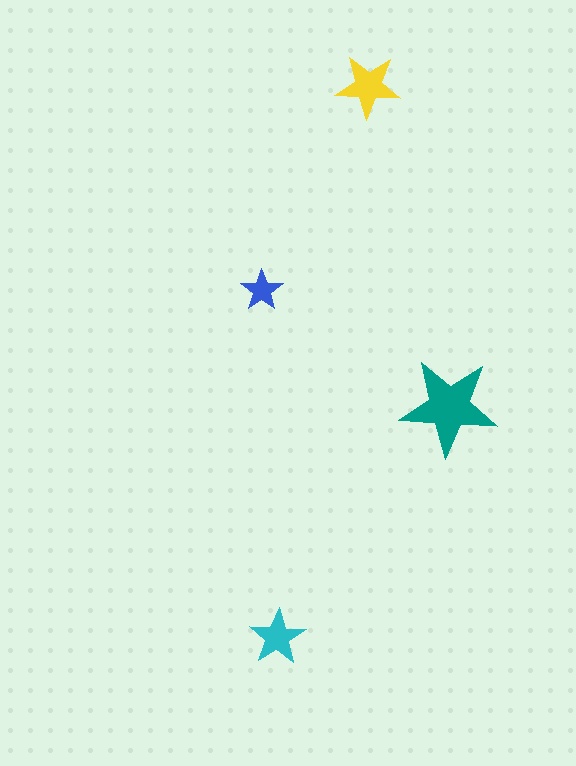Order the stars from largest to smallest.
the teal one, the yellow one, the cyan one, the blue one.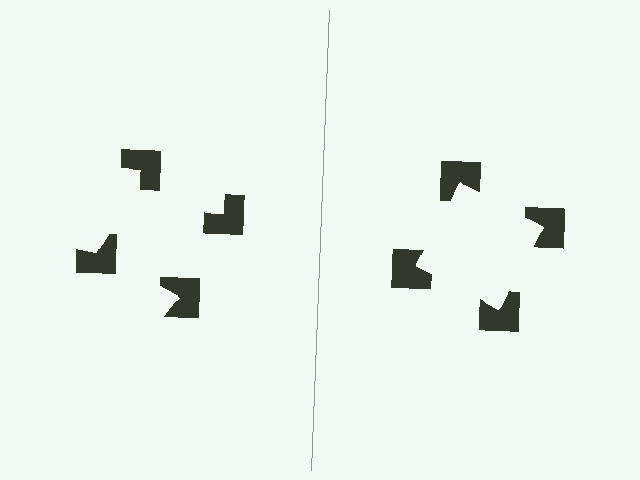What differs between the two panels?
The notched squares are positioned identically on both sides; only the wedge orientations differ. On the right they align to a square; on the left they are misaligned.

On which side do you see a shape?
An illusory square appears on the right side. On the left side the wedge cuts are rotated, so no coherent shape forms.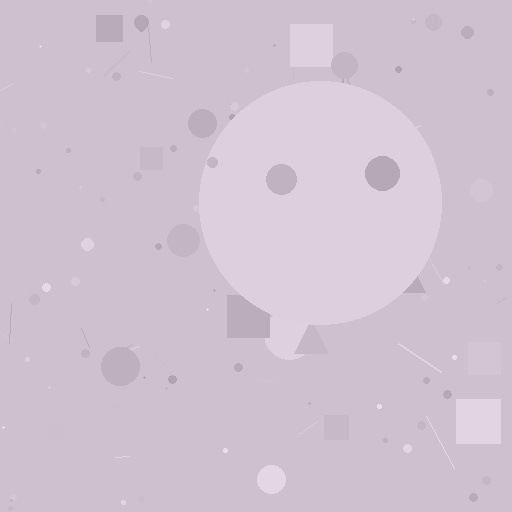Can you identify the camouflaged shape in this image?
The camouflaged shape is a circle.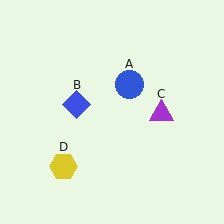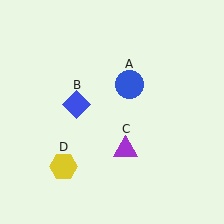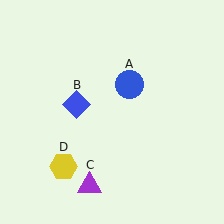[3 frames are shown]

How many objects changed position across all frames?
1 object changed position: purple triangle (object C).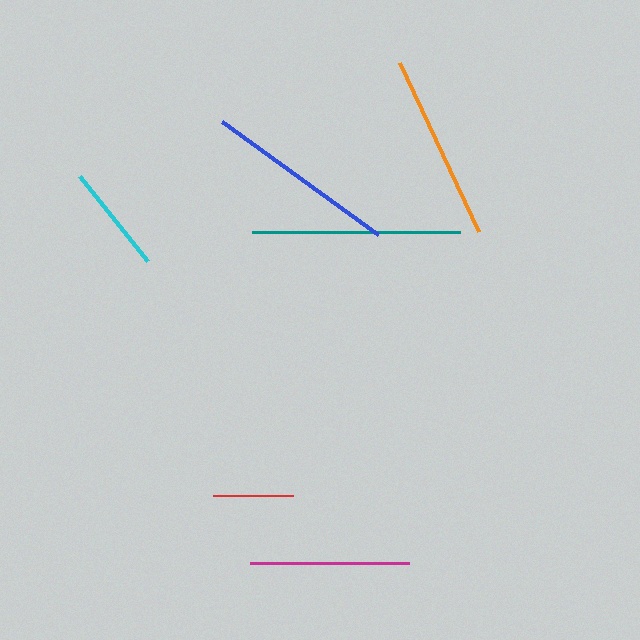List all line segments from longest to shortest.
From longest to shortest: teal, blue, orange, magenta, cyan, red.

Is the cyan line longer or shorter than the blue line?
The blue line is longer than the cyan line.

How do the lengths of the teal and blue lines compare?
The teal and blue lines are approximately the same length.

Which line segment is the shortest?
The red line is the shortest at approximately 79 pixels.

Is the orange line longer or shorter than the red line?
The orange line is longer than the red line.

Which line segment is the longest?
The teal line is the longest at approximately 209 pixels.